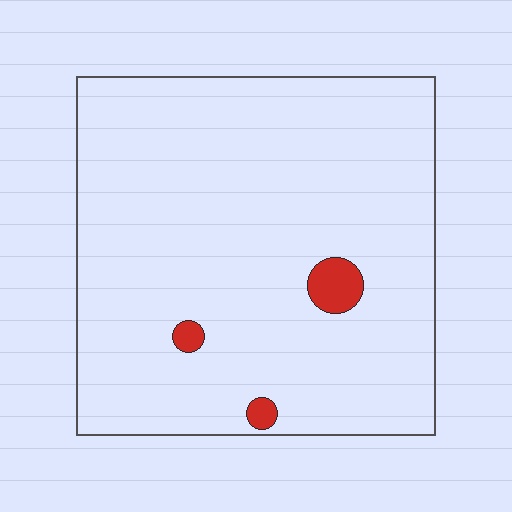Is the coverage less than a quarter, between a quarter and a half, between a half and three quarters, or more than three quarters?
Less than a quarter.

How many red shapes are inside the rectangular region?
3.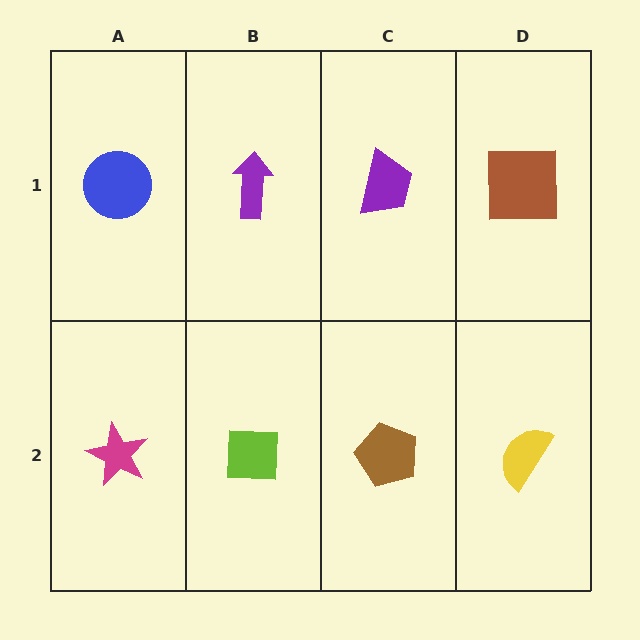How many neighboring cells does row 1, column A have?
2.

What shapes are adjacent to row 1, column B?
A lime square (row 2, column B), a blue circle (row 1, column A), a purple trapezoid (row 1, column C).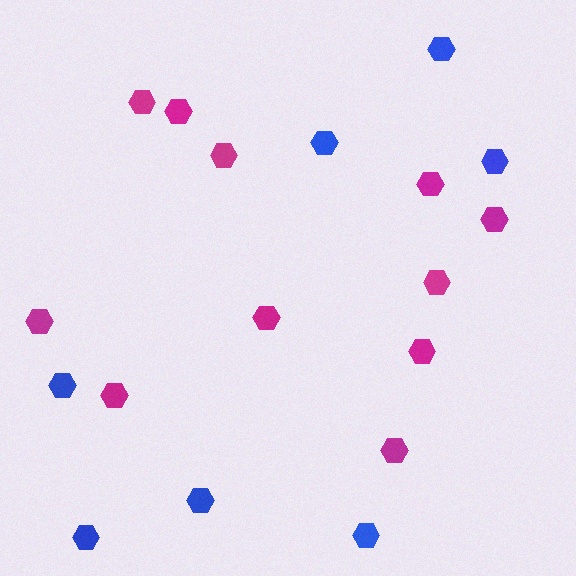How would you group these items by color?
There are 2 groups: one group of blue hexagons (7) and one group of magenta hexagons (11).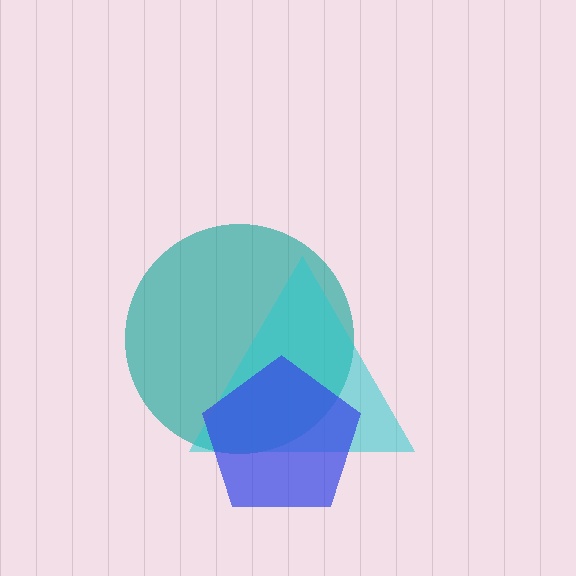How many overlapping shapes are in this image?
There are 3 overlapping shapes in the image.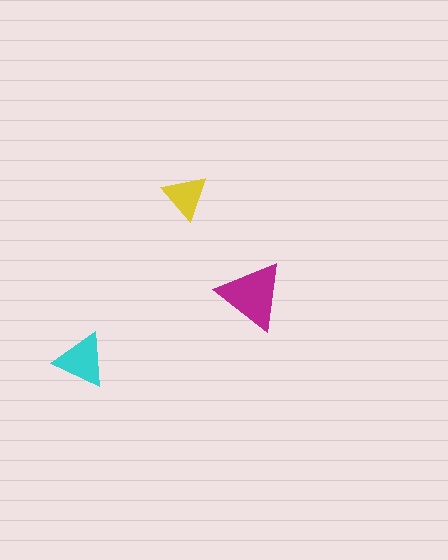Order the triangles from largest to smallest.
the magenta one, the cyan one, the yellow one.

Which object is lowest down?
The cyan triangle is bottommost.